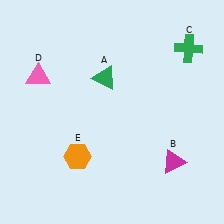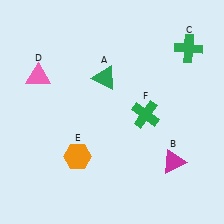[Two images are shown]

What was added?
A green cross (F) was added in Image 2.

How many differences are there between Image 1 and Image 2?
There is 1 difference between the two images.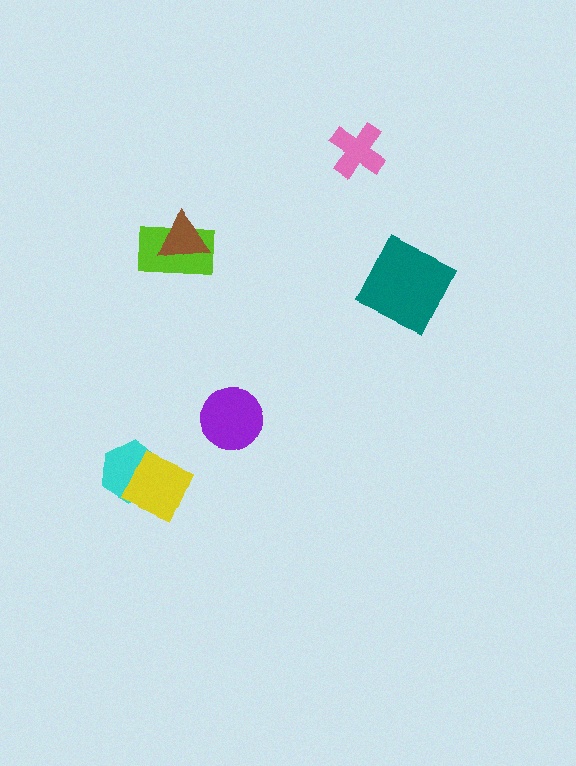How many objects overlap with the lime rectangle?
1 object overlaps with the lime rectangle.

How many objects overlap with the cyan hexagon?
1 object overlaps with the cyan hexagon.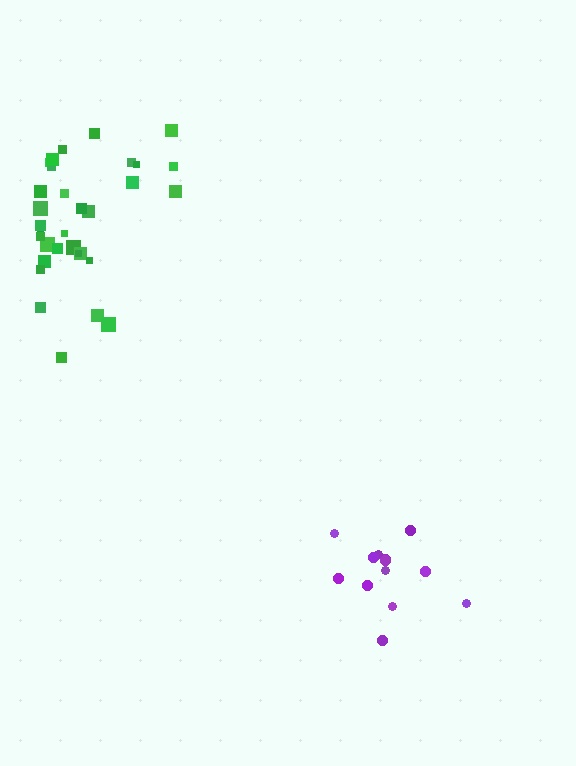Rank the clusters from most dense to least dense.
purple, green.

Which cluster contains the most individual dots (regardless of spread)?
Green (32).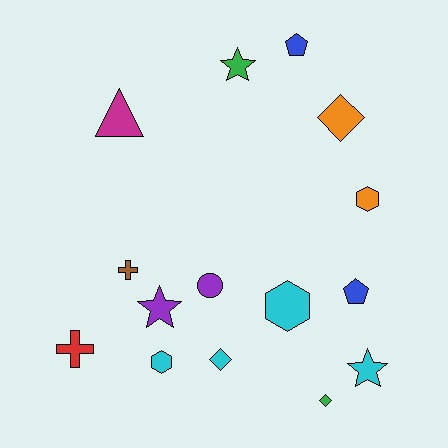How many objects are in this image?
There are 15 objects.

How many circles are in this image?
There is 1 circle.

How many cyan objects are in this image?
There are 4 cyan objects.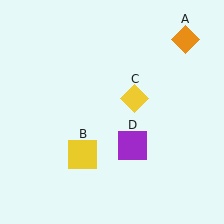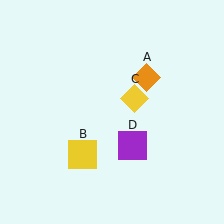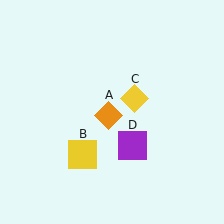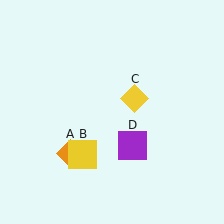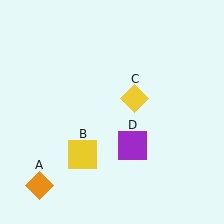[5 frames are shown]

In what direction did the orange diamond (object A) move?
The orange diamond (object A) moved down and to the left.